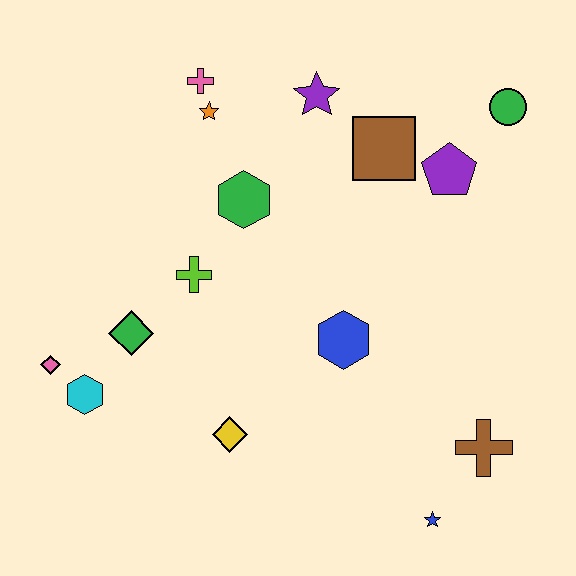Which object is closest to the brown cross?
The blue star is closest to the brown cross.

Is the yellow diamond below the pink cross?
Yes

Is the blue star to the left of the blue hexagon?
No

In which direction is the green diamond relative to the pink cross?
The green diamond is below the pink cross.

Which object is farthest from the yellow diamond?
The green circle is farthest from the yellow diamond.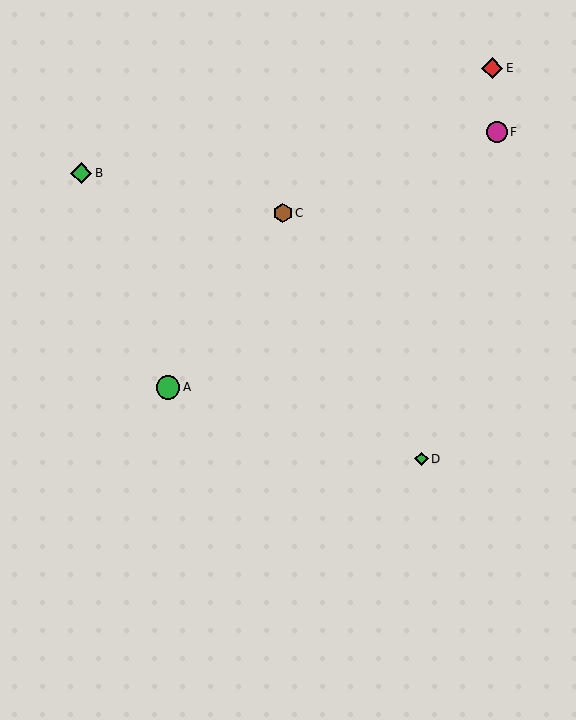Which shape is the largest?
The green circle (labeled A) is the largest.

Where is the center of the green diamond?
The center of the green diamond is at (81, 173).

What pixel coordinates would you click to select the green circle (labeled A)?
Click at (168, 387) to select the green circle A.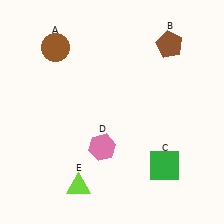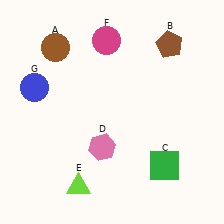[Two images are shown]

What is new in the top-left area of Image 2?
A magenta circle (F) was added in the top-left area of Image 2.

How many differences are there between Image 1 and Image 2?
There are 2 differences between the two images.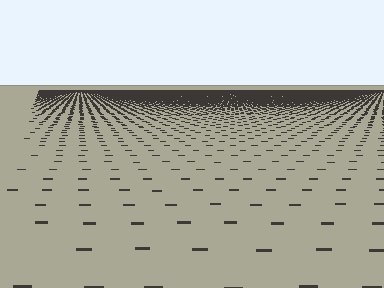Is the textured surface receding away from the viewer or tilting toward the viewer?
The surface is receding away from the viewer. Texture elements get smaller and denser toward the top.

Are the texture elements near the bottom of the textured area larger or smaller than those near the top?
Larger. Near the bottom, elements are closer to the viewer and appear at a bigger on-screen size.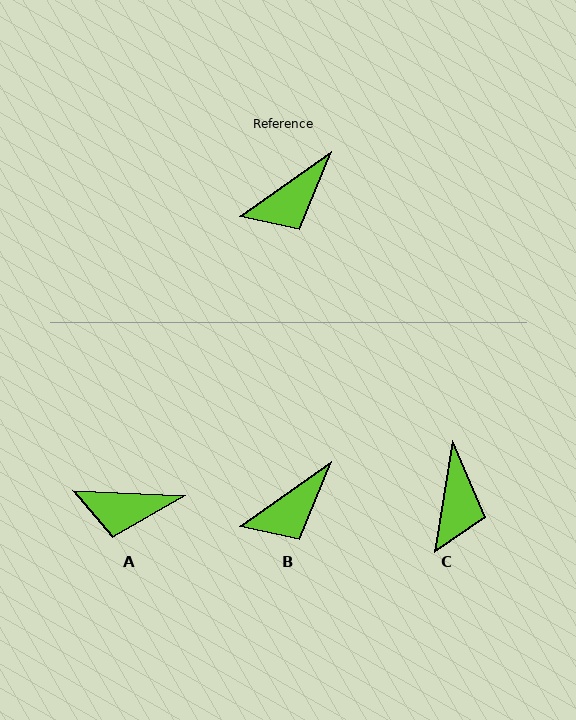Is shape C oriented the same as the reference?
No, it is off by about 46 degrees.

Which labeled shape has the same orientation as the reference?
B.